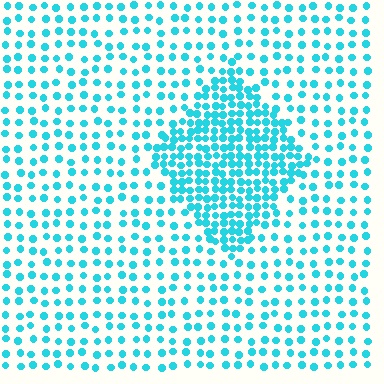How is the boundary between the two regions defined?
The boundary is defined by a change in element density (approximately 2.3x ratio). All elements are the same color, size, and shape.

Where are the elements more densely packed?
The elements are more densely packed inside the diamond boundary.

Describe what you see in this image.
The image contains small cyan elements arranged at two different densities. A diamond-shaped region is visible where the elements are more densely packed than the surrounding area.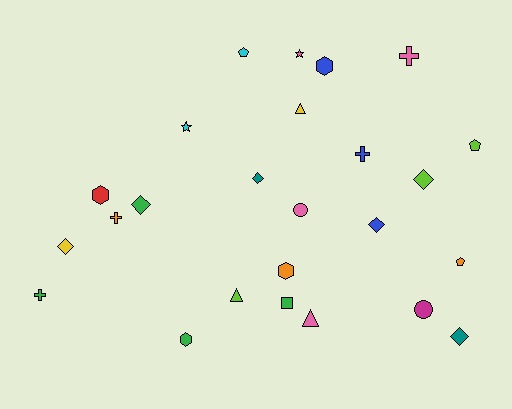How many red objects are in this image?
There is 1 red object.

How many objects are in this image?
There are 25 objects.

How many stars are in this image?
There are 2 stars.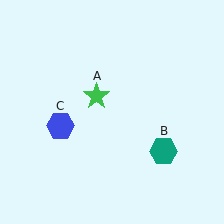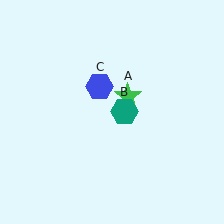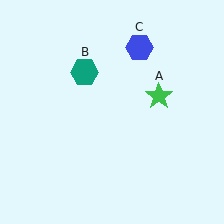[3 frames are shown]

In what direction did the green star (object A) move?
The green star (object A) moved right.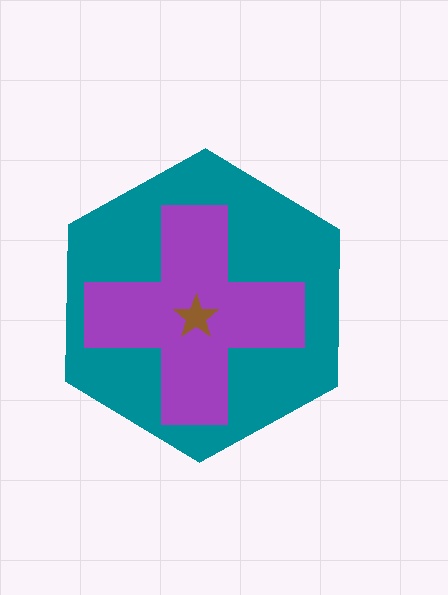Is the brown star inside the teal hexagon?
Yes.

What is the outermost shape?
The teal hexagon.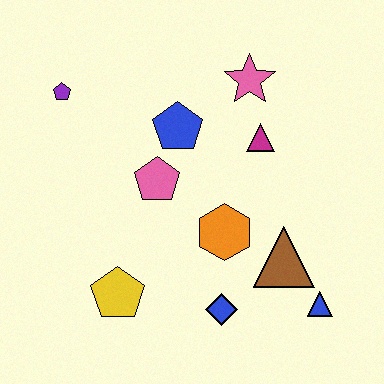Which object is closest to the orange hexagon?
The brown triangle is closest to the orange hexagon.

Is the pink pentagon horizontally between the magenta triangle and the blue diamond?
No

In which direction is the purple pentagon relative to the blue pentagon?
The purple pentagon is to the left of the blue pentagon.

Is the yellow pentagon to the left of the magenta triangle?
Yes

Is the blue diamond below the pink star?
Yes